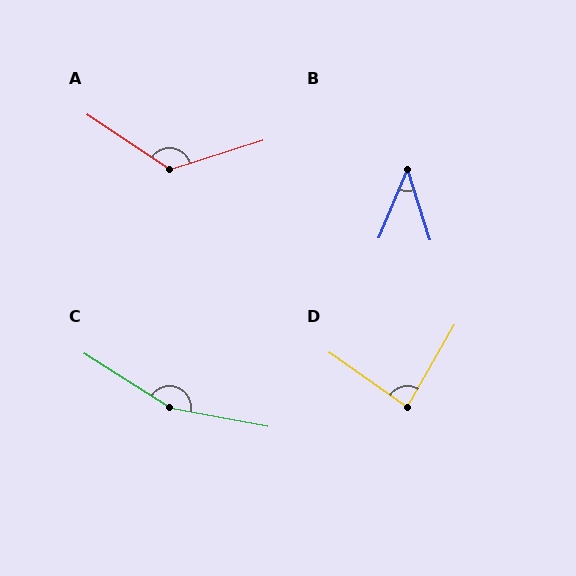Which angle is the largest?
C, at approximately 158 degrees.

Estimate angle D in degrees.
Approximately 85 degrees.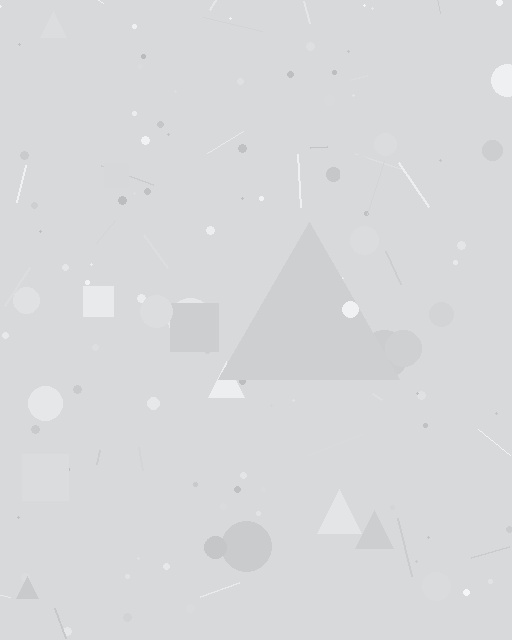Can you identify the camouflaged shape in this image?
The camouflaged shape is a triangle.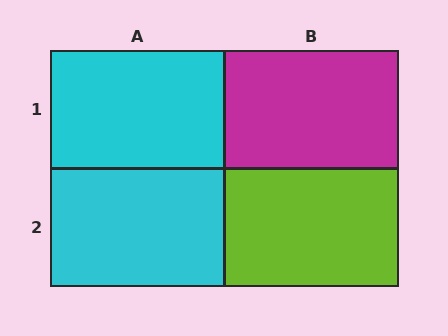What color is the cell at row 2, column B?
Lime.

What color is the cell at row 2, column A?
Cyan.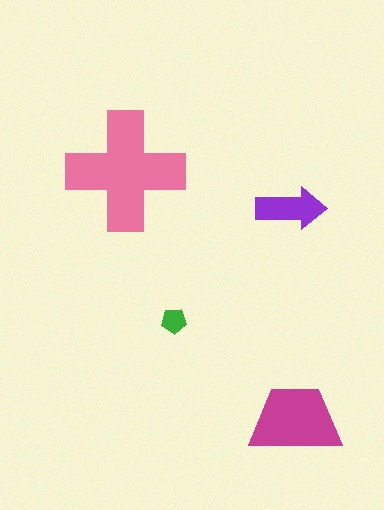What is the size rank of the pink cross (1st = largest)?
1st.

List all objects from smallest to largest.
The green pentagon, the purple arrow, the magenta trapezoid, the pink cross.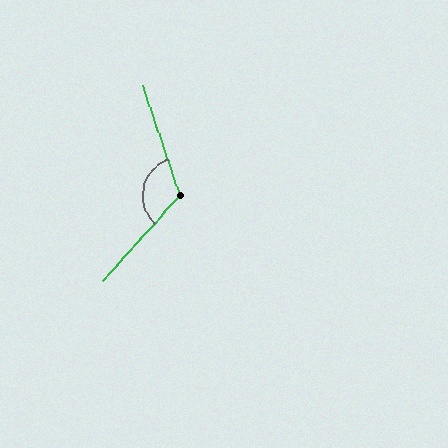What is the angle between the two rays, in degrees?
Approximately 119 degrees.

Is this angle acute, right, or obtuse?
It is obtuse.